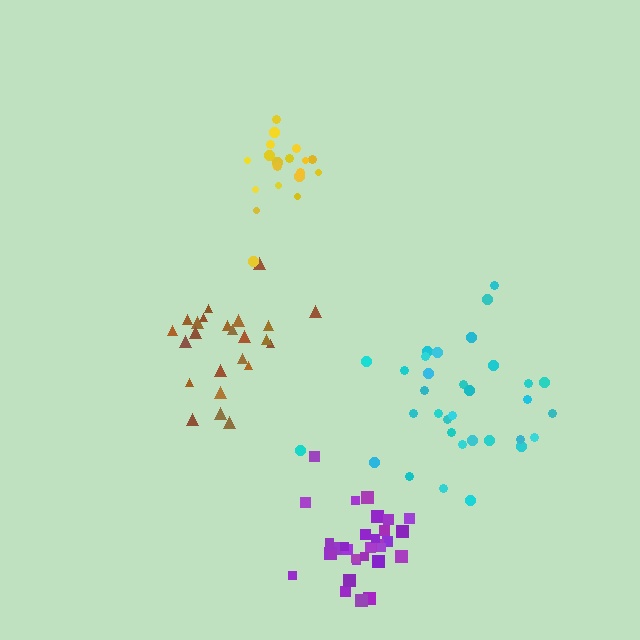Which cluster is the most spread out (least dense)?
Cyan.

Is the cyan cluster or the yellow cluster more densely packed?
Yellow.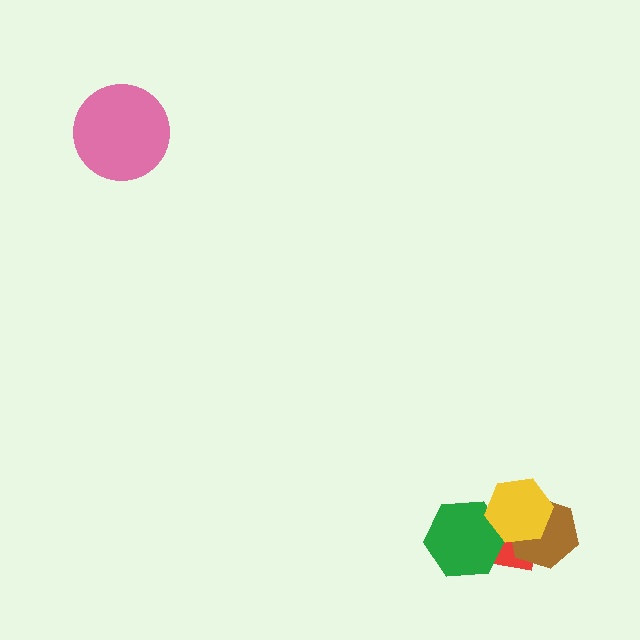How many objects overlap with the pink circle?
0 objects overlap with the pink circle.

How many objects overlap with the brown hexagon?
2 objects overlap with the brown hexagon.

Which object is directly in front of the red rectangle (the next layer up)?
The brown hexagon is directly in front of the red rectangle.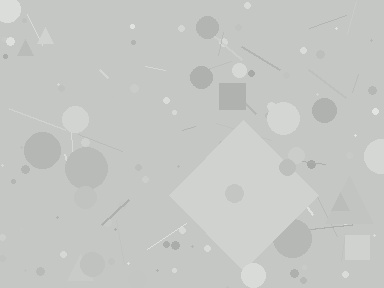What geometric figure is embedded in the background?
A diamond is embedded in the background.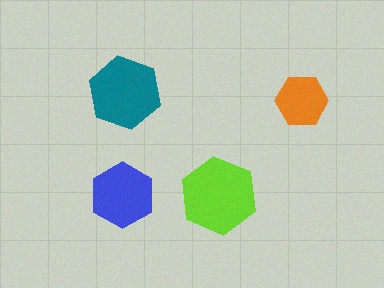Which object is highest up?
The teal hexagon is topmost.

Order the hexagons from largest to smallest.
the lime one, the teal one, the blue one, the orange one.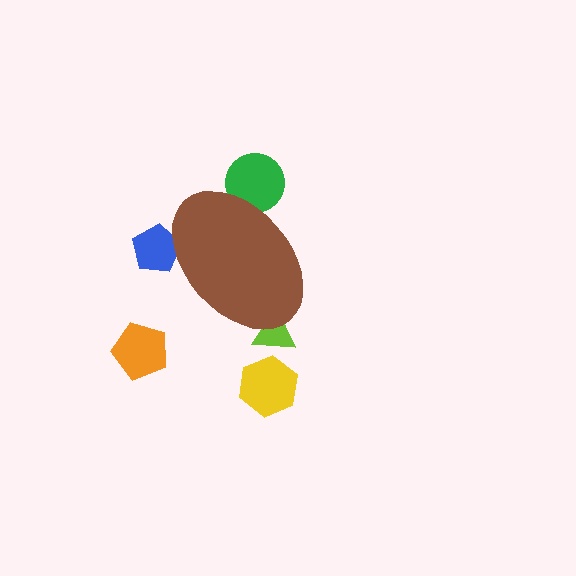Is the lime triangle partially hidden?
Yes, the lime triangle is partially hidden behind the brown ellipse.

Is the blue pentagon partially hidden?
Yes, the blue pentagon is partially hidden behind the brown ellipse.